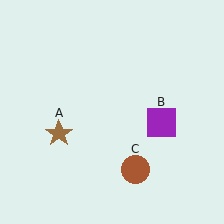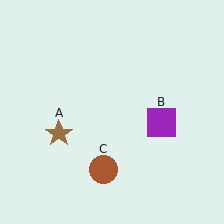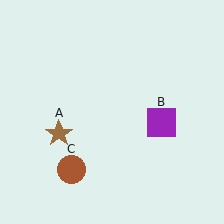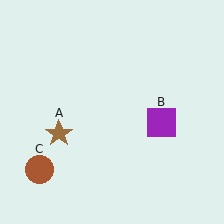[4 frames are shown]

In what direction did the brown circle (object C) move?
The brown circle (object C) moved left.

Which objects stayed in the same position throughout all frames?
Brown star (object A) and purple square (object B) remained stationary.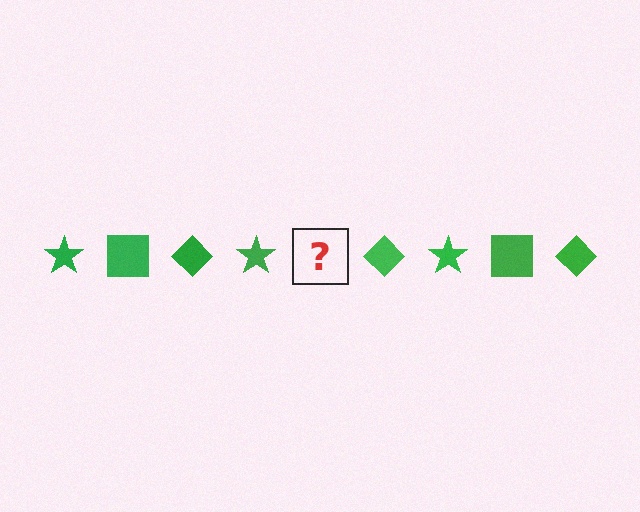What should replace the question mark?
The question mark should be replaced with a green square.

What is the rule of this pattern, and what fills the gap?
The rule is that the pattern cycles through star, square, diamond shapes in green. The gap should be filled with a green square.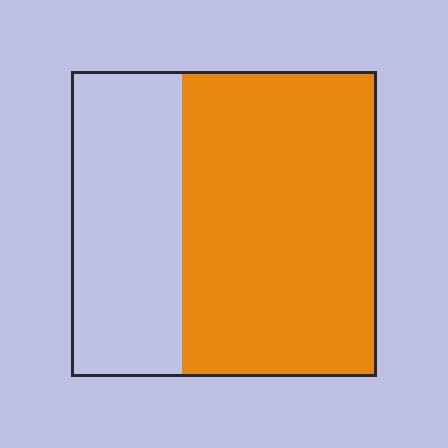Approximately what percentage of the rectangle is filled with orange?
Approximately 65%.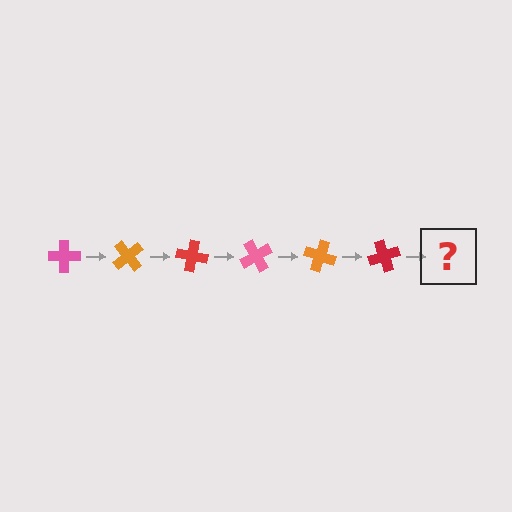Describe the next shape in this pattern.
It should be a pink cross, rotated 300 degrees from the start.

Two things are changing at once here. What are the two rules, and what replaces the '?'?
The two rules are that it rotates 50 degrees each step and the color cycles through pink, orange, and red. The '?' should be a pink cross, rotated 300 degrees from the start.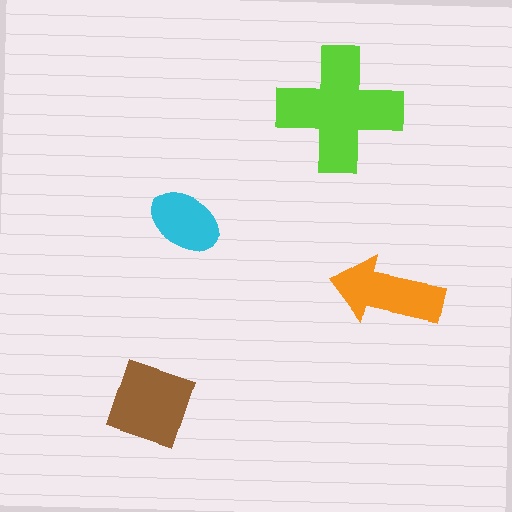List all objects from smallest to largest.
The cyan ellipse, the orange arrow, the brown diamond, the lime cross.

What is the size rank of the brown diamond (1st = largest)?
2nd.